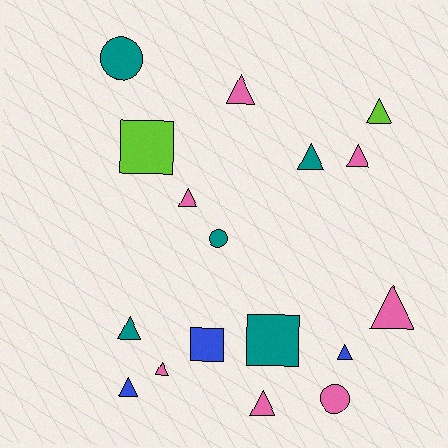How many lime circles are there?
There are no lime circles.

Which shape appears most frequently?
Triangle, with 11 objects.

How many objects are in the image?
There are 17 objects.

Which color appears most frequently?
Pink, with 7 objects.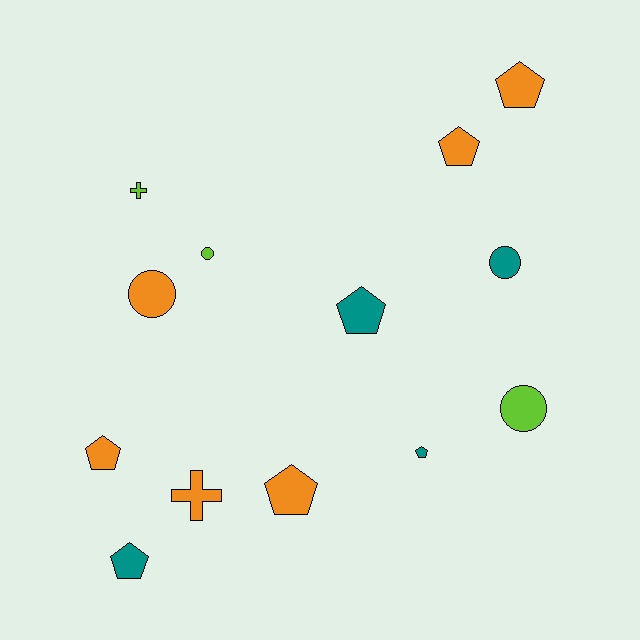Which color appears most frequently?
Orange, with 6 objects.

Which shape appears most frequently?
Pentagon, with 7 objects.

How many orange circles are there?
There is 1 orange circle.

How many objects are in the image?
There are 13 objects.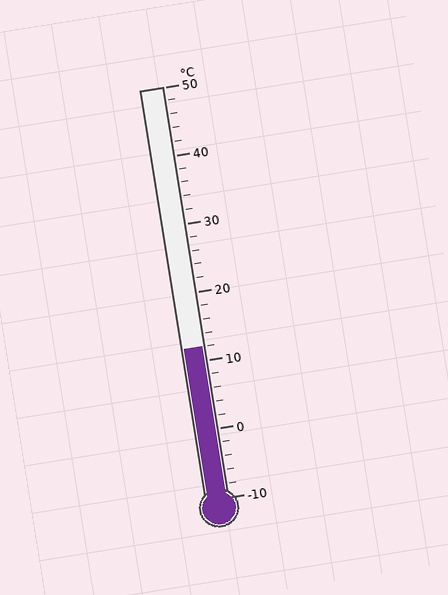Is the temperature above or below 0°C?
The temperature is above 0°C.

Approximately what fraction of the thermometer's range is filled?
The thermometer is filled to approximately 35% of its range.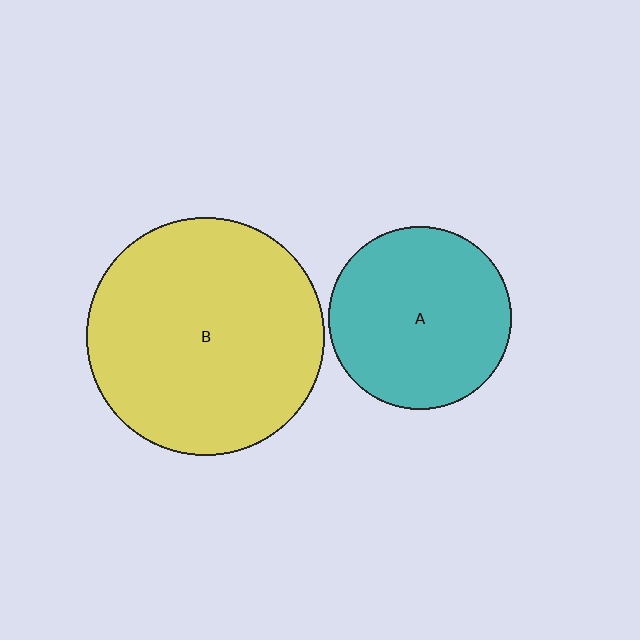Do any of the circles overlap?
No, none of the circles overlap.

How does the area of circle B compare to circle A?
Approximately 1.7 times.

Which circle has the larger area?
Circle B (yellow).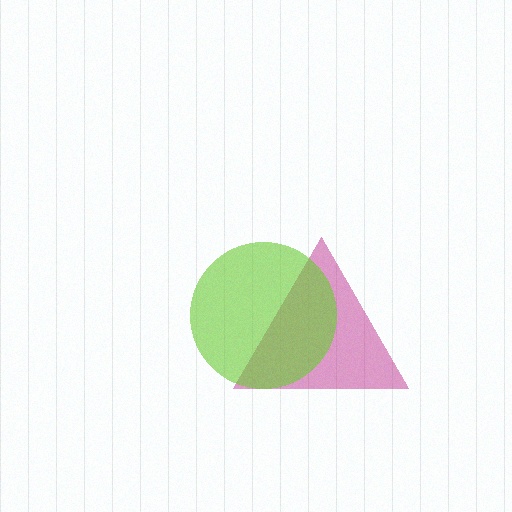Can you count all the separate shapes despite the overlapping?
Yes, there are 2 separate shapes.